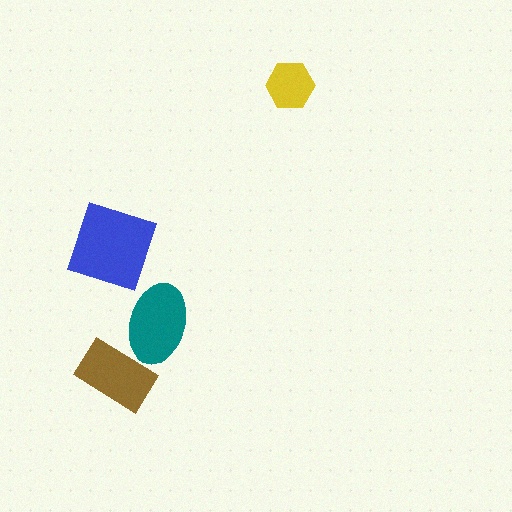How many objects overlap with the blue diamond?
0 objects overlap with the blue diamond.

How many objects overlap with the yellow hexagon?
0 objects overlap with the yellow hexagon.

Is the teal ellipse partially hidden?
Yes, it is partially covered by another shape.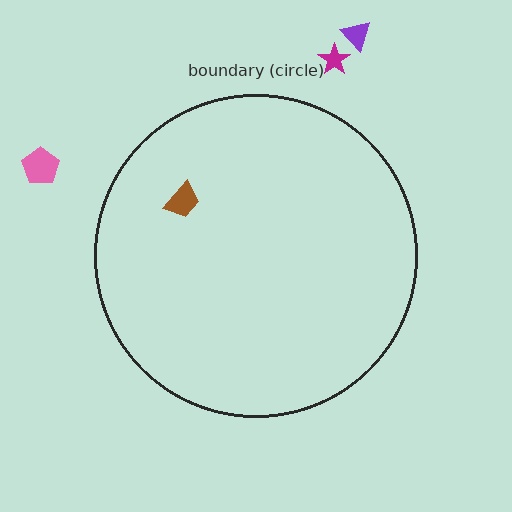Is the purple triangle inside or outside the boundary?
Outside.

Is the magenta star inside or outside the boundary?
Outside.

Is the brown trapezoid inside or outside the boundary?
Inside.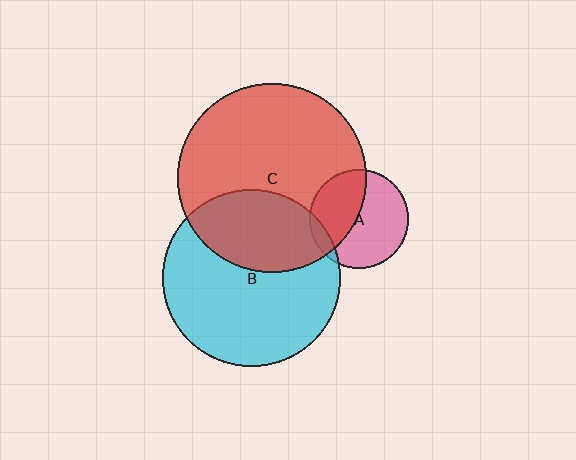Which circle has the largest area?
Circle C (red).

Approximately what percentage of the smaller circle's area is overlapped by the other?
Approximately 35%.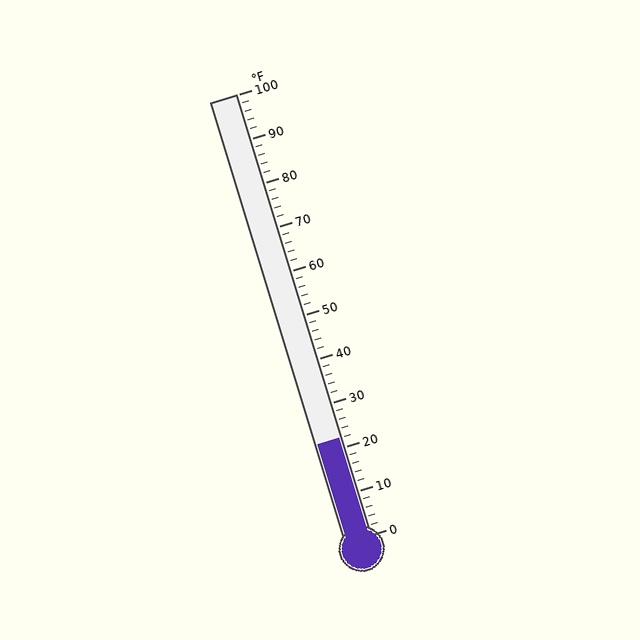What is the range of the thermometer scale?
The thermometer scale ranges from 0°F to 100°F.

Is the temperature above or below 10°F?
The temperature is above 10°F.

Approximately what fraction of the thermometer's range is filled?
The thermometer is filled to approximately 20% of its range.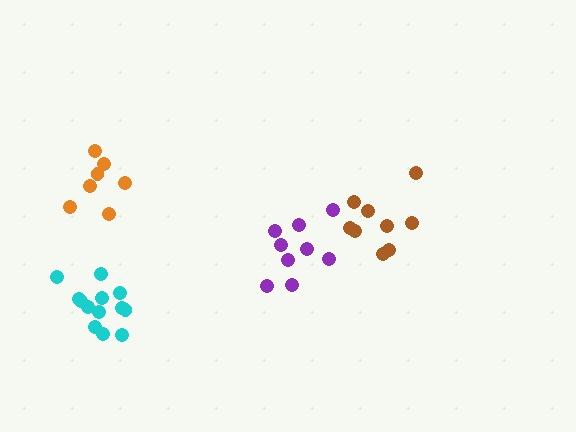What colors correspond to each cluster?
The clusters are colored: cyan, purple, brown, orange.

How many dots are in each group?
Group 1: 13 dots, Group 2: 9 dots, Group 3: 9 dots, Group 4: 7 dots (38 total).